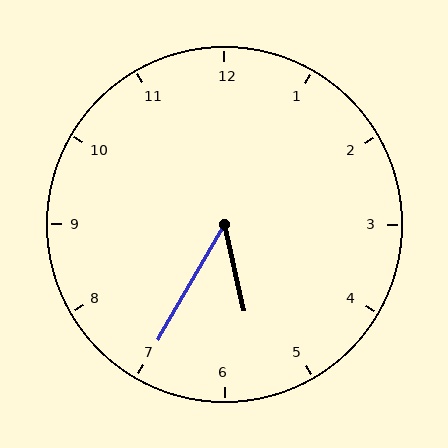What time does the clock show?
5:35.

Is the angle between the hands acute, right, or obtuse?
It is acute.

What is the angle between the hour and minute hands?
Approximately 42 degrees.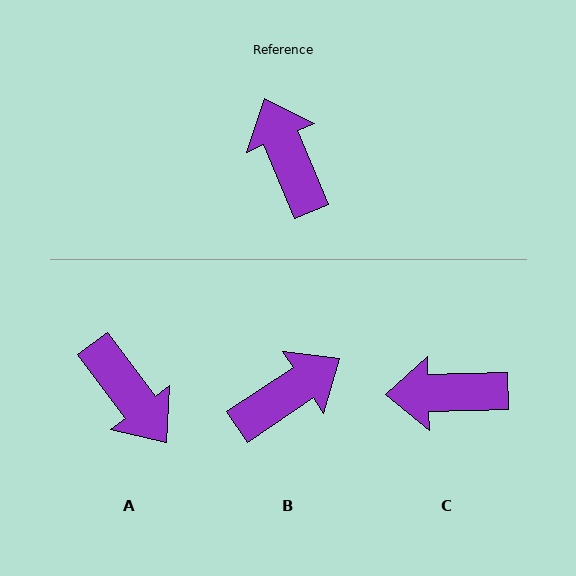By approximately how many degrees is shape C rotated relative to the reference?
Approximately 69 degrees counter-clockwise.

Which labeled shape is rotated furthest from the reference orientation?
A, about 166 degrees away.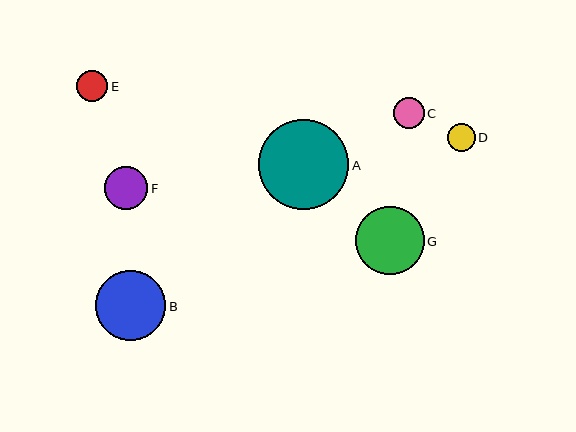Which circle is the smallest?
Circle D is the smallest with a size of approximately 28 pixels.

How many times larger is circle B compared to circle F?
Circle B is approximately 1.6 times the size of circle F.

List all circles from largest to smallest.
From largest to smallest: A, B, G, F, C, E, D.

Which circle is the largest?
Circle A is the largest with a size of approximately 90 pixels.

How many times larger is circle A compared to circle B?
Circle A is approximately 1.3 times the size of circle B.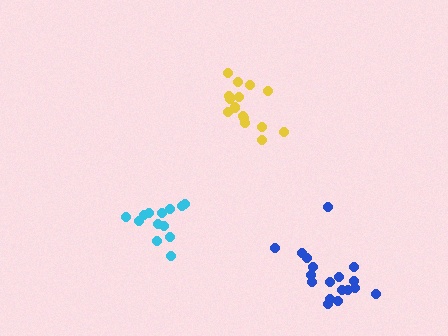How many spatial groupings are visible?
There are 3 spatial groupings.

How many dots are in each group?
Group 1: 15 dots, Group 2: 13 dots, Group 3: 18 dots (46 total).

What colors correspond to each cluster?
The clusters are colored: yellow, cyan, blue.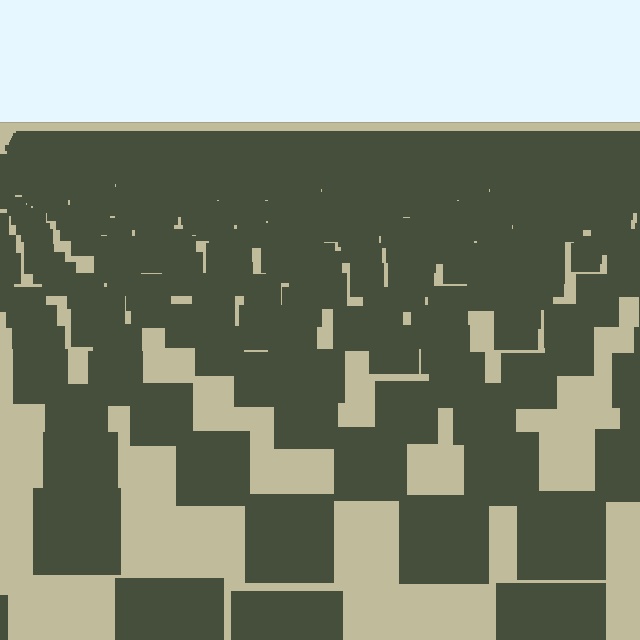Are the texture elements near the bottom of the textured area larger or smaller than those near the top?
Larger. Near the bottom, elements are closer to the viewer and appear at a bigger on-screen size.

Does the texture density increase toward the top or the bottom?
Density increases toward the top.